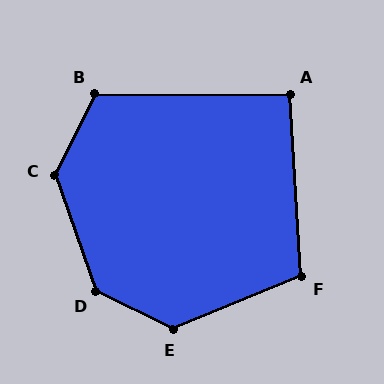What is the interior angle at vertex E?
Approximately 132 degrees (obtuse).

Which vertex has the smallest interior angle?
A, at approximately 94 degrees.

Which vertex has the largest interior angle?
D, at approximately 135 degrees.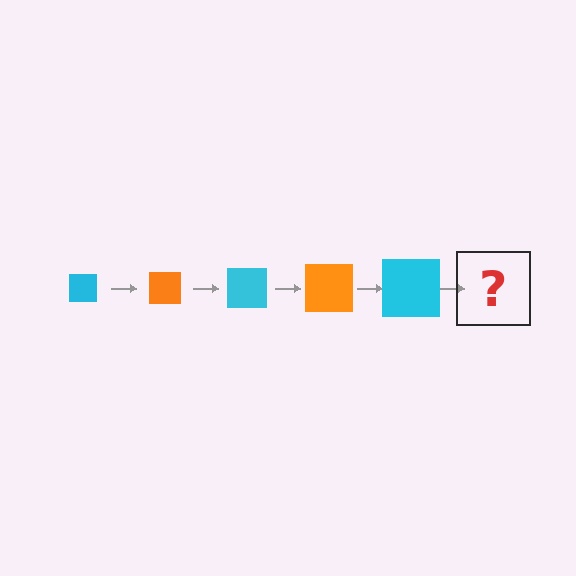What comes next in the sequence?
The next element should be an orange square, larger than the previous one.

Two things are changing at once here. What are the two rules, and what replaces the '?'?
The two rules are that the square grows larger each step and the color cycles through cyan and orange. The '?' should be an orange square, larger than the previous one.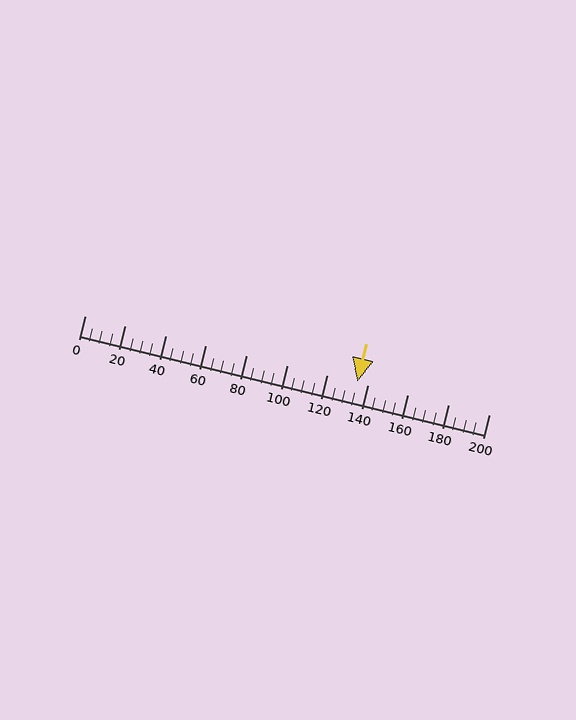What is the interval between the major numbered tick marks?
The major tick marks are spaced 20 units apart.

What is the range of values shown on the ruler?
The ruler shows values from 0 to 200.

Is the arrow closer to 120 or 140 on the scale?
The arrow is closer to 140.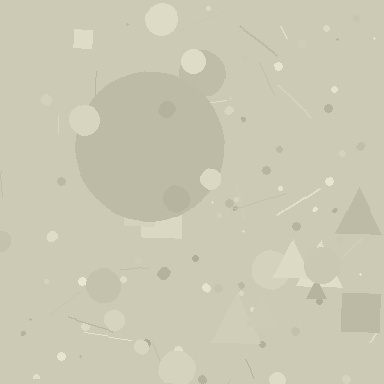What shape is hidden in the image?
A circle is hidden in the image.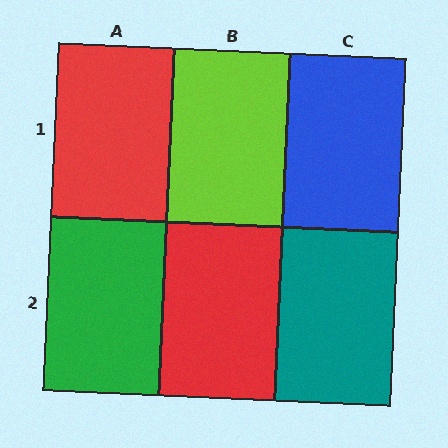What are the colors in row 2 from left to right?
Green, red, teal.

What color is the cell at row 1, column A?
Red.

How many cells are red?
2 cells are red.